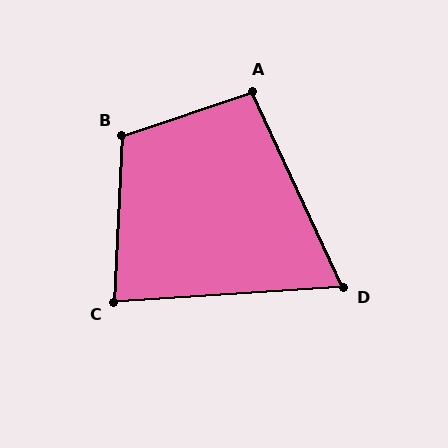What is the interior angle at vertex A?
Approximately 96 degrees (obtuse).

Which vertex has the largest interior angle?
B, at approximately 111 degrees.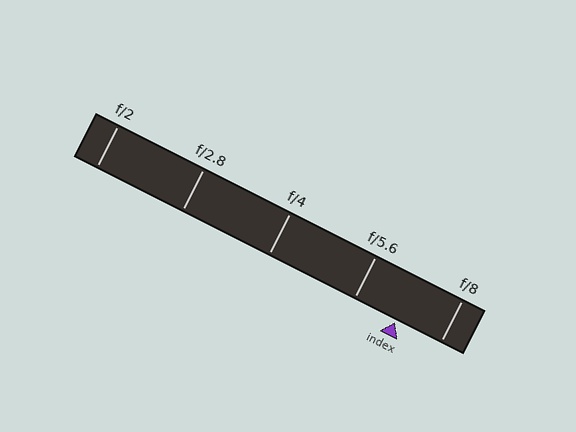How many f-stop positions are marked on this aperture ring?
There are 5 f-stop positions marked.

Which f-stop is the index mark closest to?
The index mark is closest to f/5.6.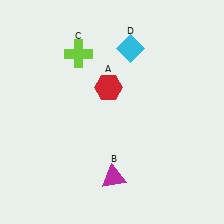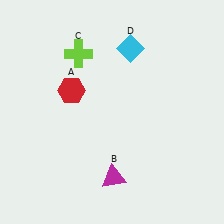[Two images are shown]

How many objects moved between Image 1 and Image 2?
1 object moved between the two images.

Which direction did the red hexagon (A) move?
The red hexagon (A) moved left.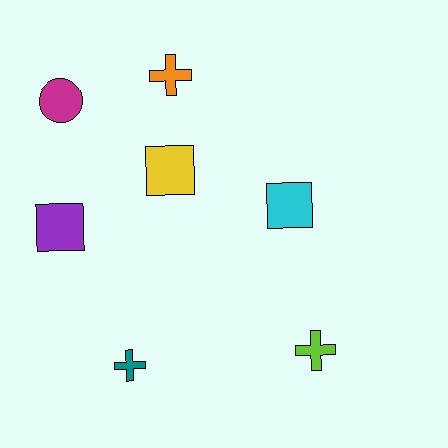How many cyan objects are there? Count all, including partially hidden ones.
There is 1 cyan object.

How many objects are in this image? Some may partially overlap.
There are 7 objects.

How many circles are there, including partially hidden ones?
There is 1 circle.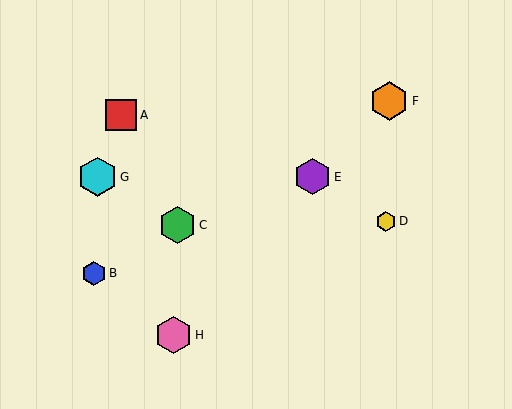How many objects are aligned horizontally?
2 objects (E, G) are aligned horizontally.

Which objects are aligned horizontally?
Objects E, G are aligned horizontally.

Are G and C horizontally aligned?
No, G is at y≈177 and C is at y≈225.